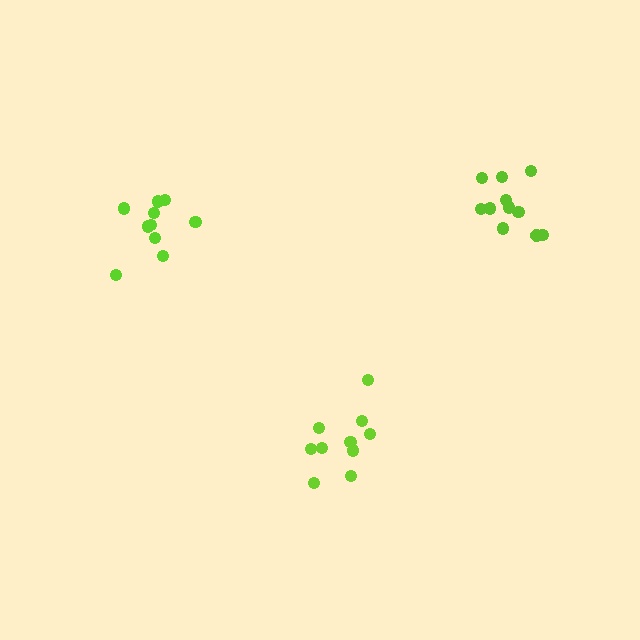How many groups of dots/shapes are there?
There are 3 groups.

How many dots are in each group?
Group 1: 11 dots, Group 2: 10 dots, Group 3: 10 dots (31 total).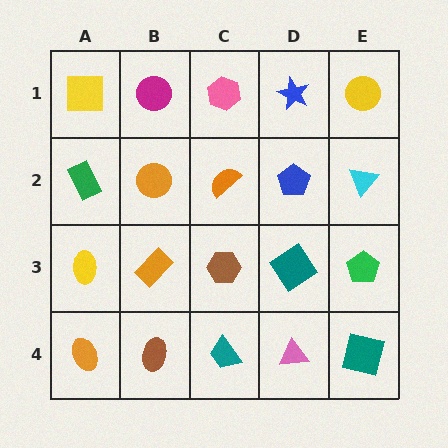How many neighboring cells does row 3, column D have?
4.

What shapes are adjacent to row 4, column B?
An orange rectangle (row 3, column B), an orange ellipse (row 4, column A), a teal trapezoid (row 4, column C).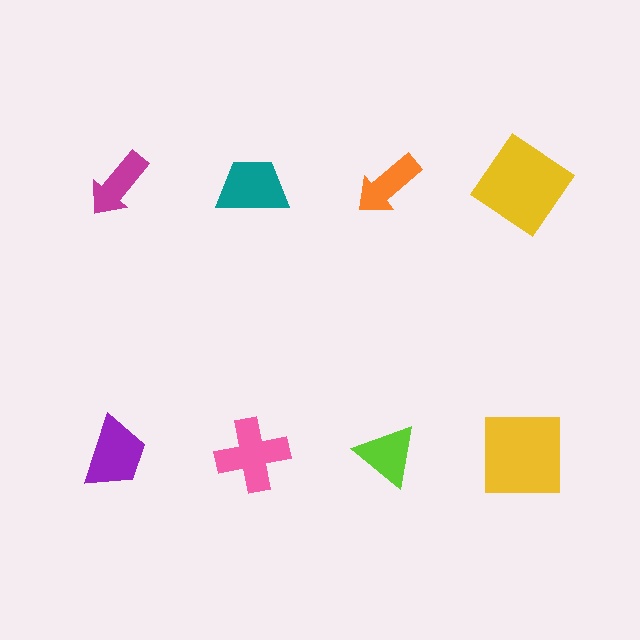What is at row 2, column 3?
A lime triangle.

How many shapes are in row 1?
4 shapes.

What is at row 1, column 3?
An orange arrow.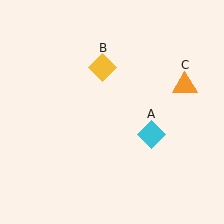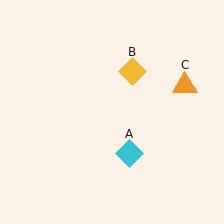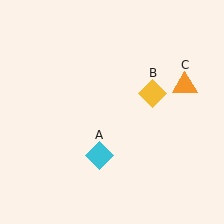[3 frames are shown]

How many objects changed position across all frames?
2 objects changed position: cyan diamond (object A), yellow diamond (object B).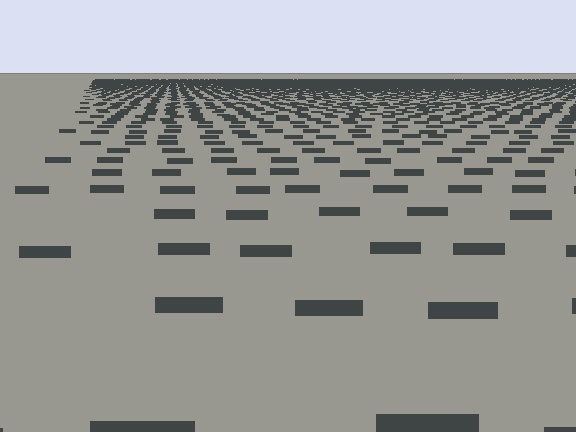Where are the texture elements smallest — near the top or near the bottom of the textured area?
Near the top.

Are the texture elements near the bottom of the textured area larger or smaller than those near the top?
Larger. Near the bottom, elements are closer to the viewer and appear at a bigger on-screen size.